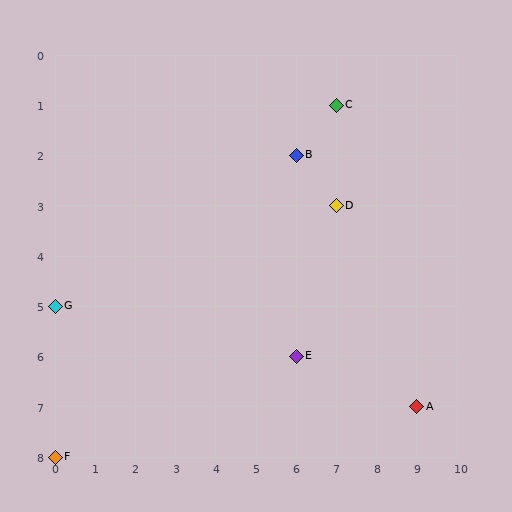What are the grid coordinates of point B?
Point B is at grid coordinates (6, 2).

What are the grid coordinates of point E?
Point E is at grid coordinates (6, 6).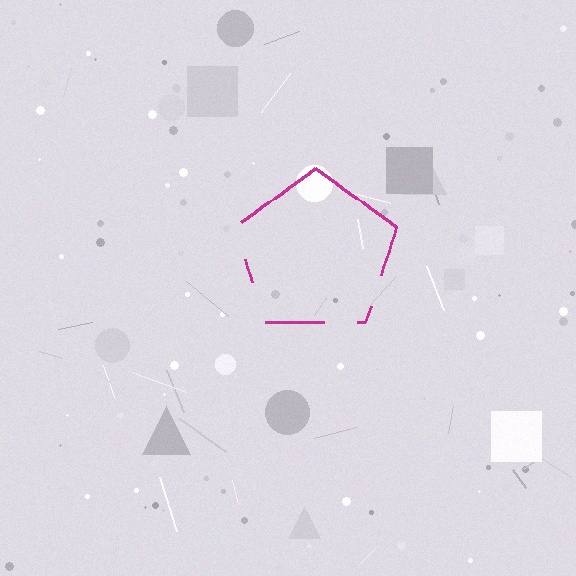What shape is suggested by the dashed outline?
The dashed outline suggests a pentagon.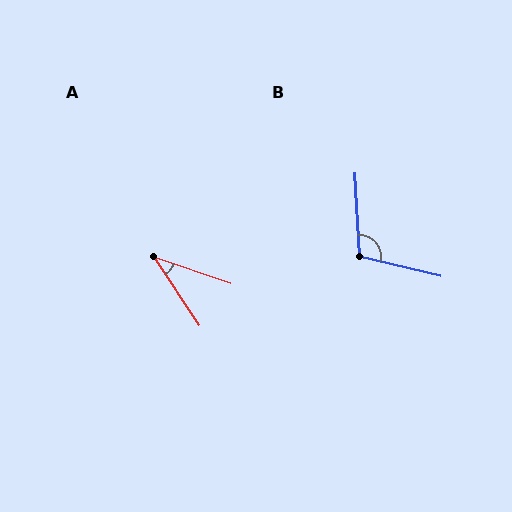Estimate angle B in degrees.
Approximately 107 degrees.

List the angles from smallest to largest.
A (37°), B (107°).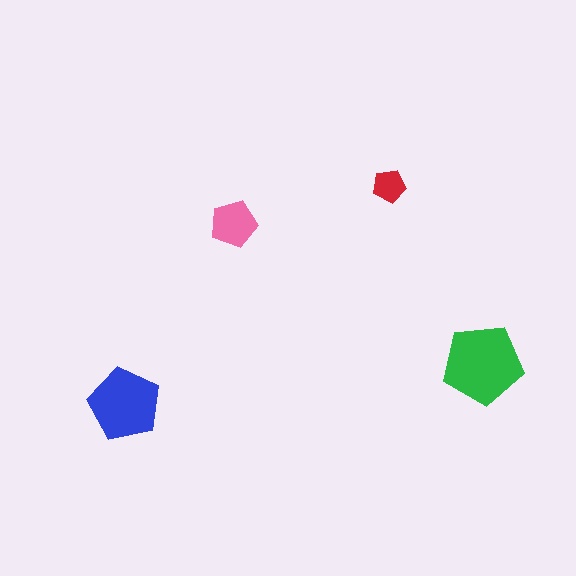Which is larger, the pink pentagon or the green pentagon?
The green one.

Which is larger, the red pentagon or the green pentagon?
The green one.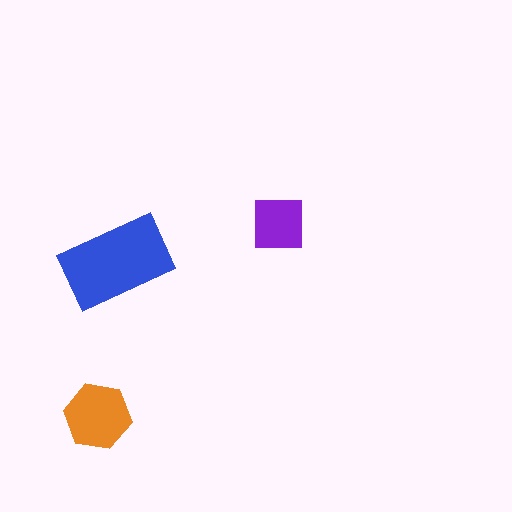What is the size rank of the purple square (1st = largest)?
3rd.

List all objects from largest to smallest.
The blue rectangle, the orange hexagon, the purple square.